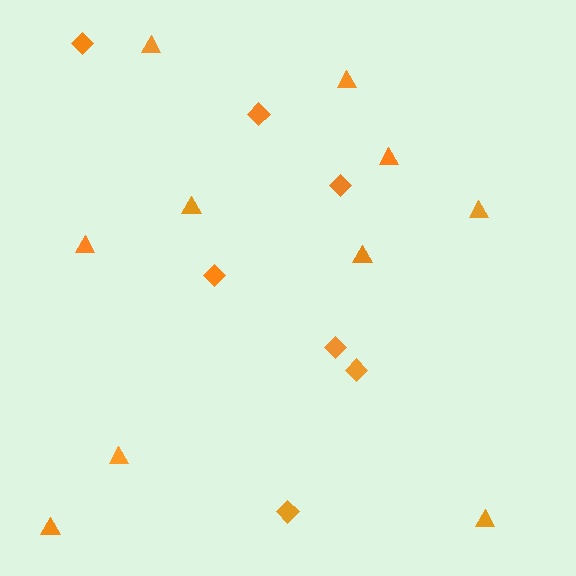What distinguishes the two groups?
There are 2 groups: one group of diamonds (7) and one group of triangles (10).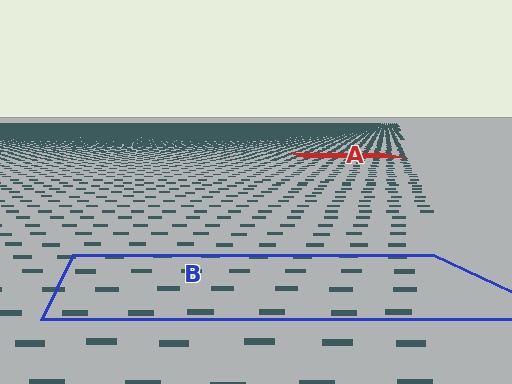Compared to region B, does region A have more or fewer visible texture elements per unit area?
Region A has more texture elements per unit area — they are packed more densely because it is farther away.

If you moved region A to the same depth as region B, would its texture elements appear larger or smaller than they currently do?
They would appear larger. At a closer depth, the same texture elements are projected at a bigger on-screen size.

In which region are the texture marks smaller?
The texture marks are smaller in region A, because it is farther away.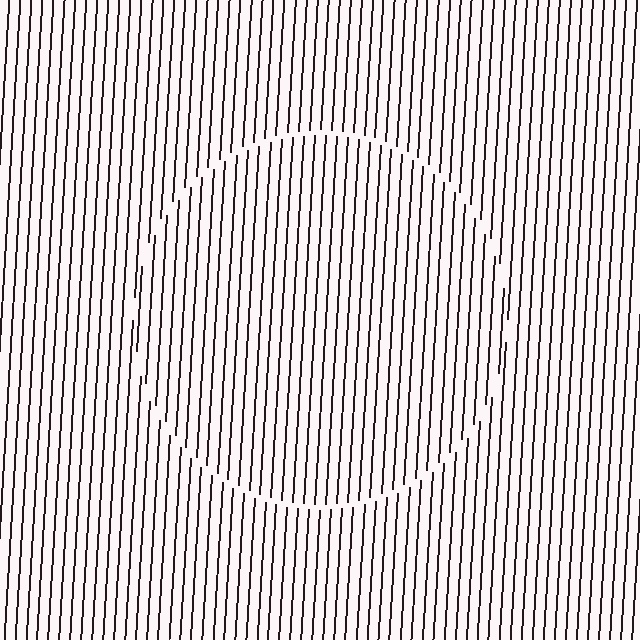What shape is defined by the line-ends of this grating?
An illusory circle. The interior of the shape contains the same grating, shifted by half a period — the contour is defined by the phase discontinuity where line-ends from the inner and outer gratings abut.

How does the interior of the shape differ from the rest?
The interior of the shape contains the same grating, shifted by half a period — the contour is defined by the phase discontinuity where line-ends from the inner and outer gratings abut.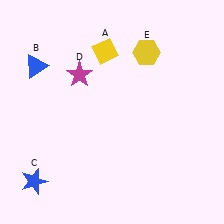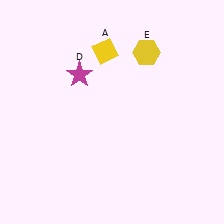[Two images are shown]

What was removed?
The blue triangle (B), the blue star (C) were removed in Image 2.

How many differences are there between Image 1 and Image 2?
There are 2 differences between the two images.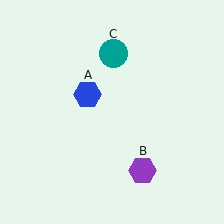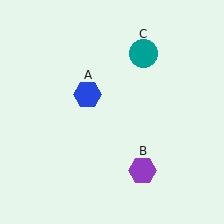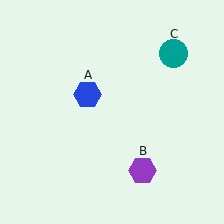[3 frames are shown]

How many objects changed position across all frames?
1 object changed position: teal circle (object C).